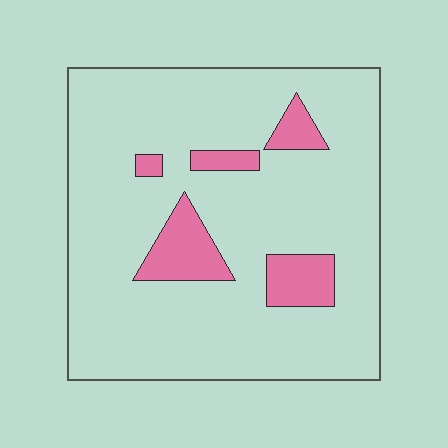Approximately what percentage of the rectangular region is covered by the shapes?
Approximately 15%.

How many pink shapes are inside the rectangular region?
5.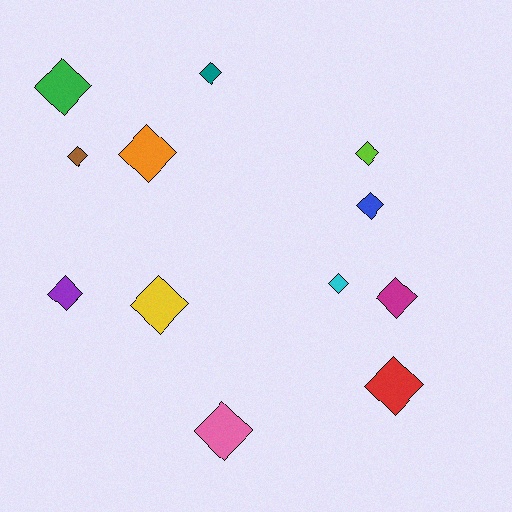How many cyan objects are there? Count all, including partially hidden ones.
There is 1 cyan object.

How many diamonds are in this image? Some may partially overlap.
There are 12 diamonds.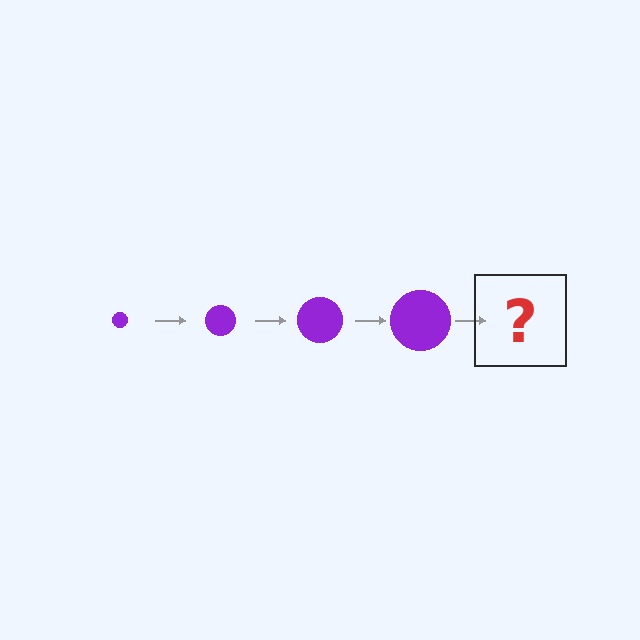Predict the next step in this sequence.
The next step is a purple circle, larger than the previous one.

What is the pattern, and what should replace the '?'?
The pattern is that the circle gets progressively larger each step. The '?' should be a purple circle, larger than the previous one.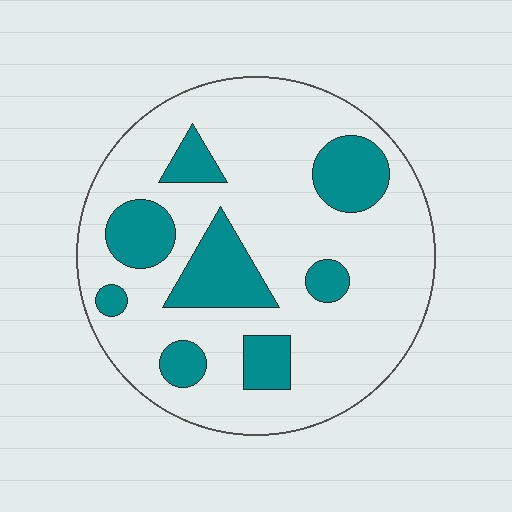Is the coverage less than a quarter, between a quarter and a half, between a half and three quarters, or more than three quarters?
Less than a quarter.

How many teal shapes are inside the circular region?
8.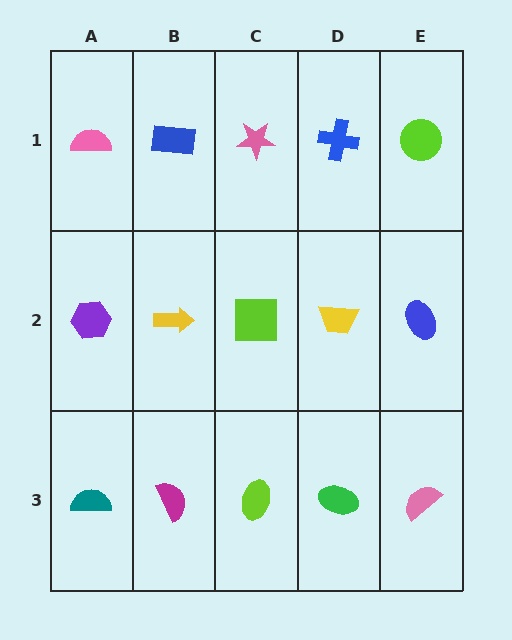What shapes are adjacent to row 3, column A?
A purple hexagon (row 2, column A), a magenta semicircle (row 3, column B).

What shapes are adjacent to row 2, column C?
A pink star (row 1, column C), a lime ellipse (row 3, column C), a yellow arrow (row 2, column B), a yellow trapezoid (row 2, column D).